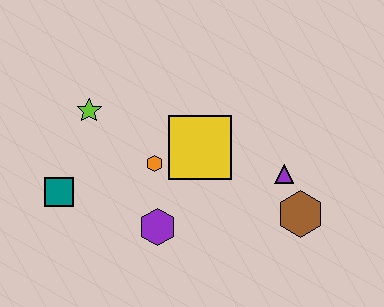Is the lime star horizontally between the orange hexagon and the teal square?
Yes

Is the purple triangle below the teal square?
No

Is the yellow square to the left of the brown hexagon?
Yes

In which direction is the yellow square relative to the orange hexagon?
The yellow square is to the right of the orange hexagon.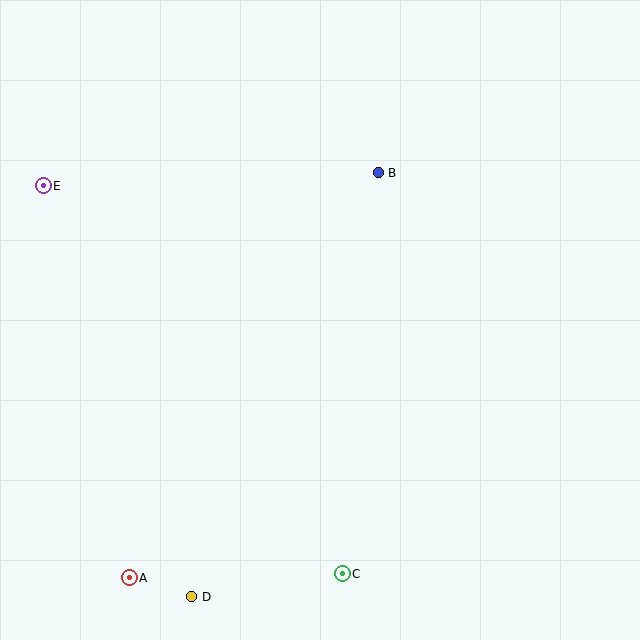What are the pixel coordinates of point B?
Point B is at (378, 173).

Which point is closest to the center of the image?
Point B at (378, 173) is closest to the center.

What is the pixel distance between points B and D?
The distance between B and D is 463 pixels.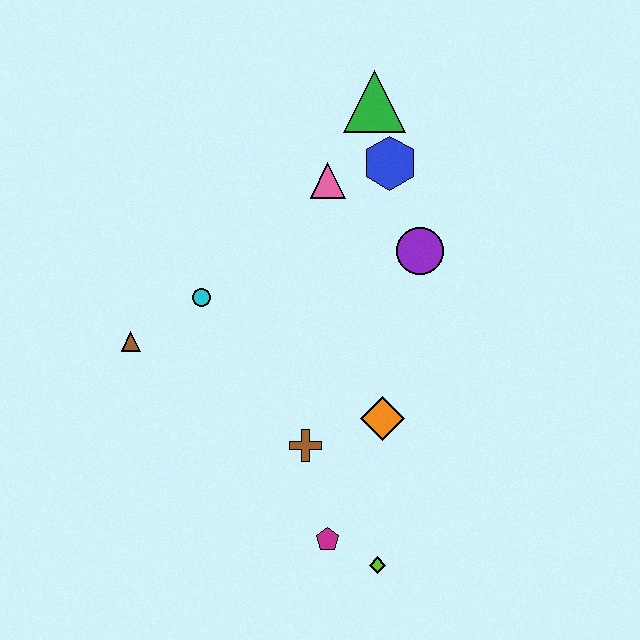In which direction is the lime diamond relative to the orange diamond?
The lime diamond is below the orange diamond.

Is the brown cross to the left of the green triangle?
Yes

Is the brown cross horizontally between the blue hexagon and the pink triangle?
No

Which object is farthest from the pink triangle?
The lime diamond is farthest from the pink triangle.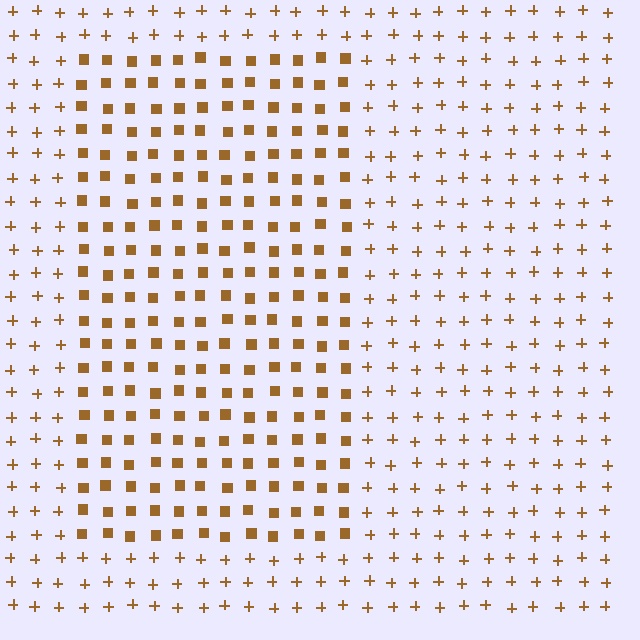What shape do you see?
I see a rectangle.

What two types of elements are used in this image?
The image uses squares inside the rectangle region and plus signs outside it.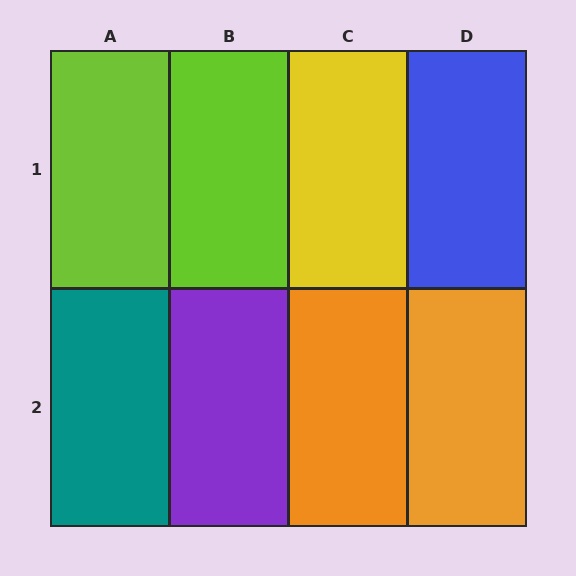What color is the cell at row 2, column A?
Teal.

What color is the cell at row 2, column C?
Orange.